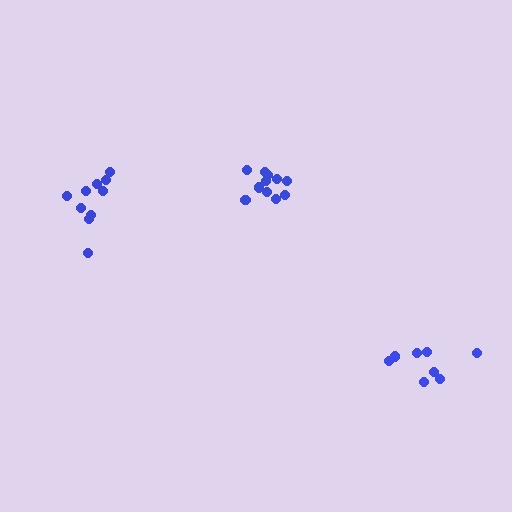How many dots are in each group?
Group 1: 8 dots, Group 2: 11 dots, Group 3: 10 dots (29 total).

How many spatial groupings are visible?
There are 3 spatial groupings.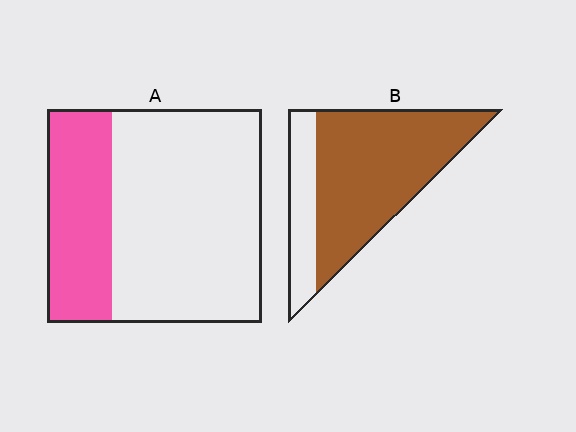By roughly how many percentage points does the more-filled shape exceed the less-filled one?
By roughly 45 percentage points (B over A).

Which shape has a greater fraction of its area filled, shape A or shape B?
Shape B.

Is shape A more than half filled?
No.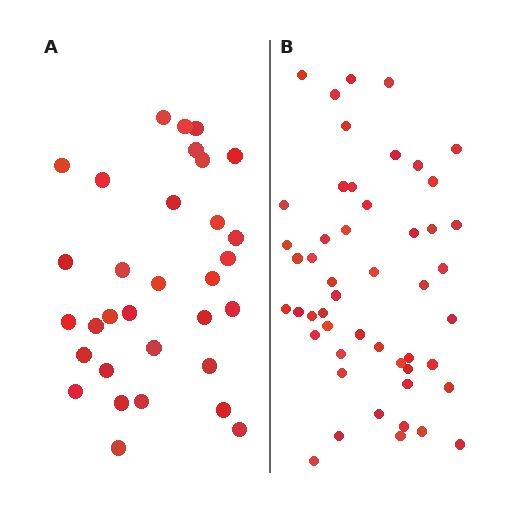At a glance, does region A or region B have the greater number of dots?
Region B (the right region) has more dots.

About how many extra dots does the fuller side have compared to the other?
Region B has approximately 20 more dots than region A.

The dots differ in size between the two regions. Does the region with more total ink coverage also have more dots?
No. Region A has more total ink coverage because its dots are larger, but region B actually contains more individual dots. Total area can be misleading — the number of items is what matters here.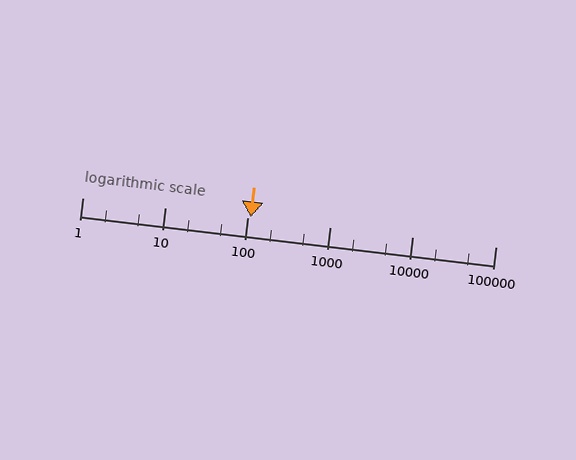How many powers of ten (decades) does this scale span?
The scale spans 5 decades, from 1 to 100000.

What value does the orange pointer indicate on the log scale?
The pointer indicates approximately 110.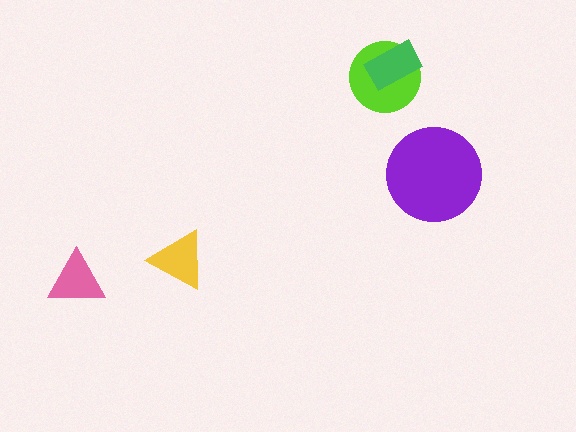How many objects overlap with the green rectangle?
1 object overlaps with the green rectangle.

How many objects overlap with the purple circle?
0 objects overlap with the purple circle.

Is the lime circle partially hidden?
Yes, it is partially covered by another shape.